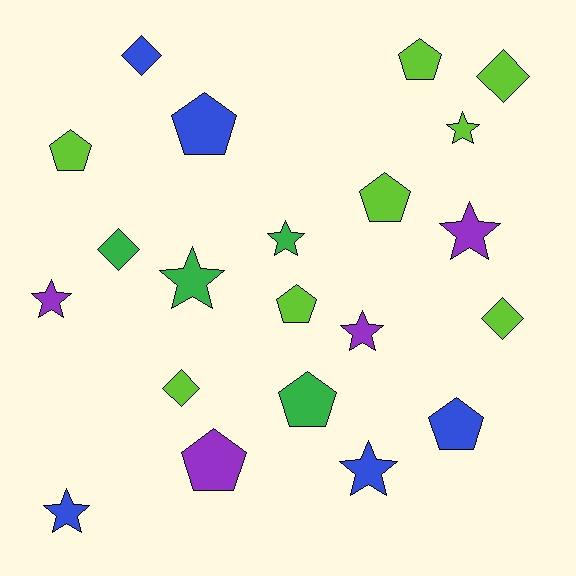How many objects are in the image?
There are 21 objects.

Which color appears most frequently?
Lime, with 8 objects.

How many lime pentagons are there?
There are 4 lime pentagons.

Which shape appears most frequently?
Star, with 8 objects.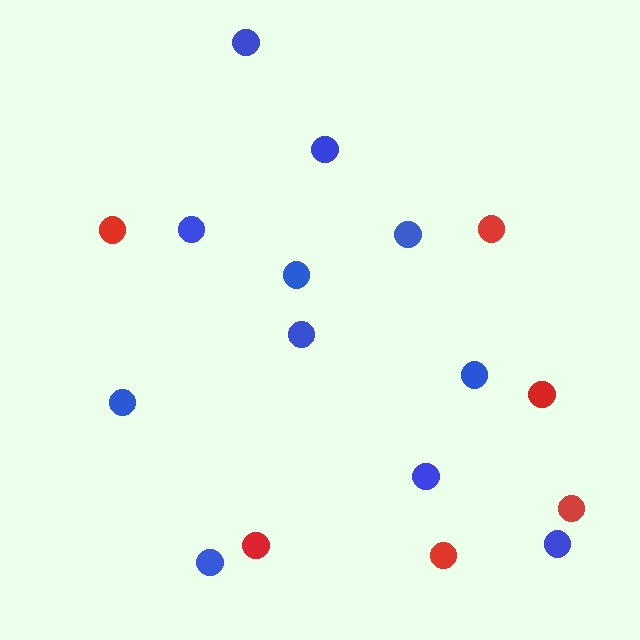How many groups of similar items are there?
There are 2 groups: one group of red circles (6) and one group of blue circles (11).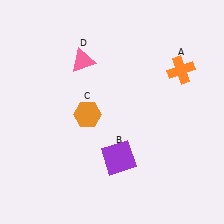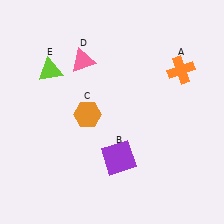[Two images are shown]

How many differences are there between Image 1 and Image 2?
There is 1 difference between the two images.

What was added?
A lime triangle (E) was added in Image 2.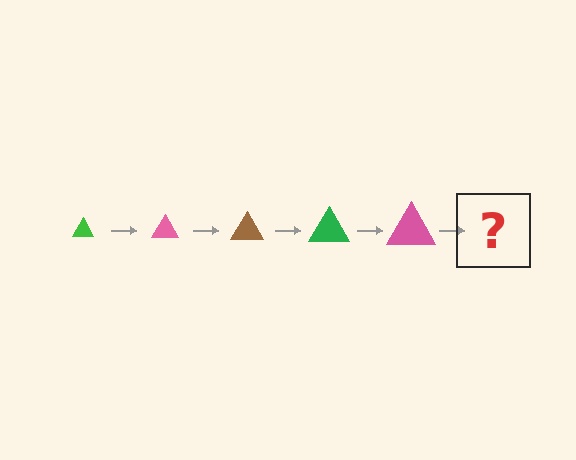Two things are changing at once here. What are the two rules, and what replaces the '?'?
The two rules are that the triangle grows larger each step and the color cycles through green, pink, and brown. The '?' should be a brown triangle, larger than the previous one.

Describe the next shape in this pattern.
It should be a brown triangle, larger than the previous one.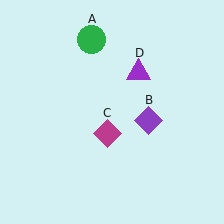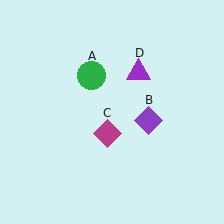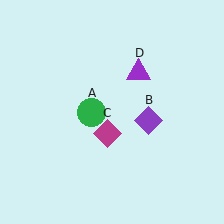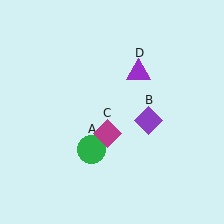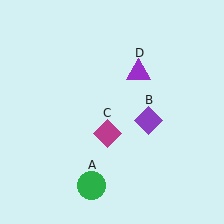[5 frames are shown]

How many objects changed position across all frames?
1 object changed position: green circle (object A).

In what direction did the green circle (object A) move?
The green circle (object A) moved down.